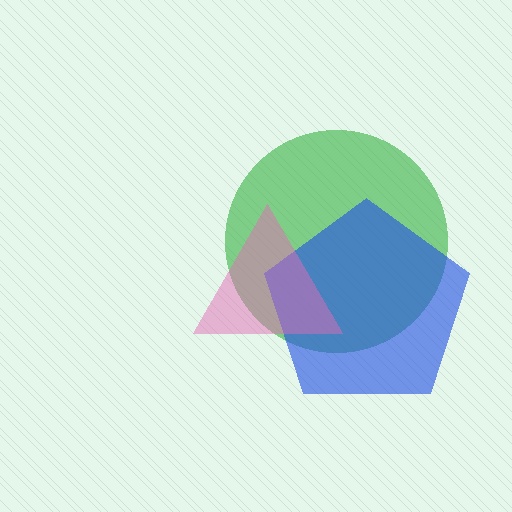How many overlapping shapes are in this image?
There are 3 overlapping shapes in the image.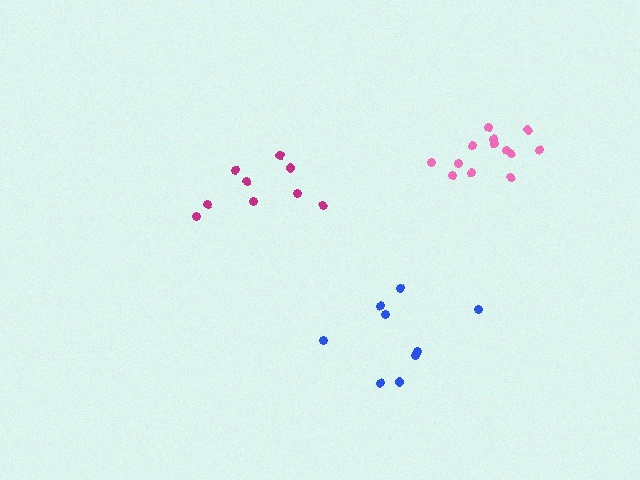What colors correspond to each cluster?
The clusters are colored: pink, blue, magenta.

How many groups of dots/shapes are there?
There are 3 groups.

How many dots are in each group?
Group 1: 13 dots, Group 2: 9 dots, Group 3: 9 dots (31 total).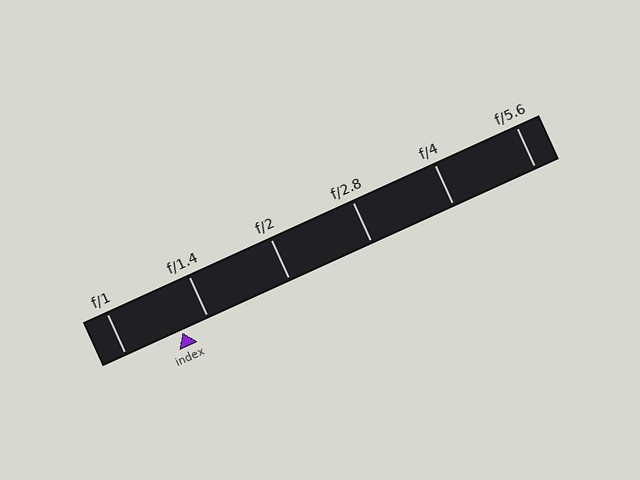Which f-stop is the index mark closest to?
The index mark is closest to f/1.4.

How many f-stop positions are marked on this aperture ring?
There are 6 f-stop positions marked.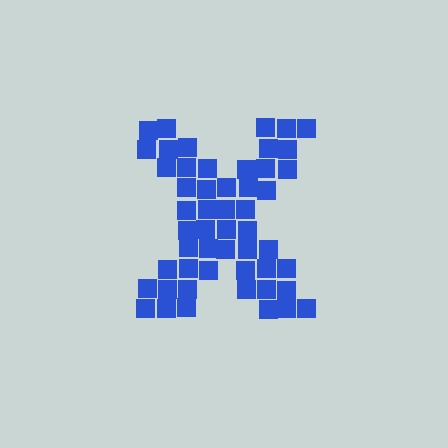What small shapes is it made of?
It is made of small squares.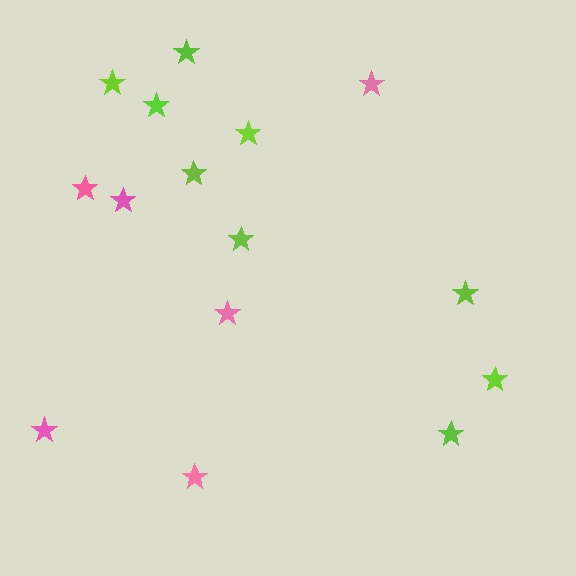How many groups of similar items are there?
There are 2 groups: one group of pink stars (6) and one group of lime stars (9).